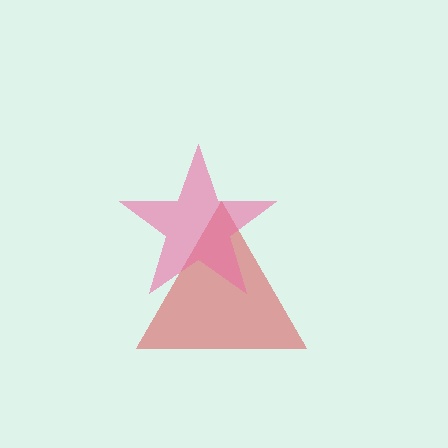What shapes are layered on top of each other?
The layered shapes are: a red triangle, a pink star.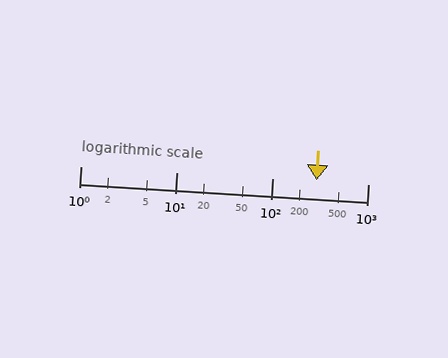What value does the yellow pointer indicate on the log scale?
The pointer indicates approximately 290.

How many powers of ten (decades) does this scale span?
The scale spans 3 decades, from 1 to 1000.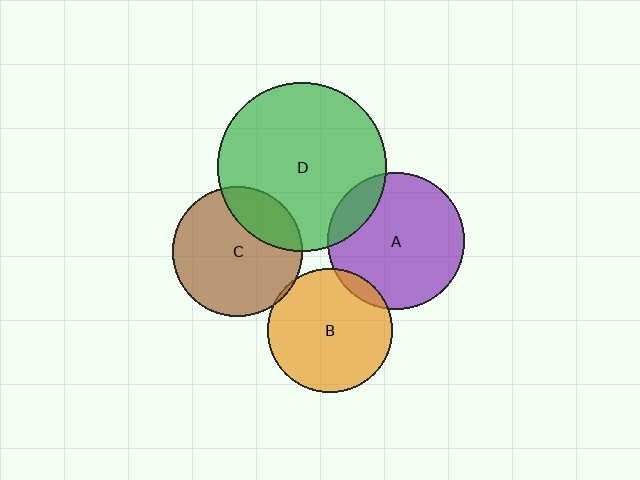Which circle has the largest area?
Circle D (green).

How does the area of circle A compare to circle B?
Approximately 1.2 times.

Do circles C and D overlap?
Yes.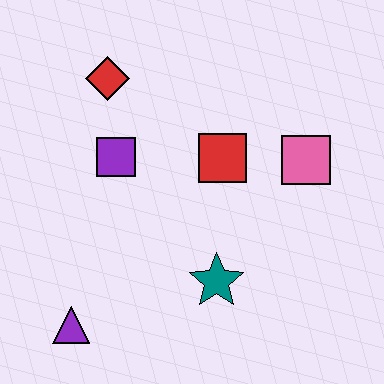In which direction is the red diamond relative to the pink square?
The red diamond is to the left of the pink square.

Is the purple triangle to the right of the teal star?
No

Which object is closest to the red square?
The pink square is closest to the red square.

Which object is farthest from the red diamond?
The purple triangle is farthest from the red diamond.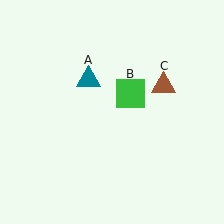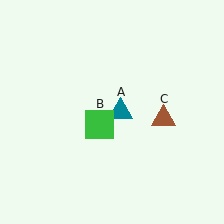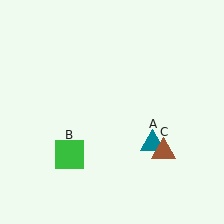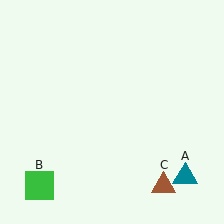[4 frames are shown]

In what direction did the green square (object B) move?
The green square (object B) moved down and to the left.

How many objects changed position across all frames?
3 objects changed position: teal triangle (object A), green square (object B), brown triangle (object C).